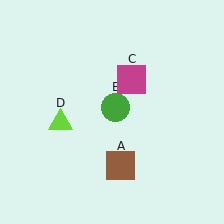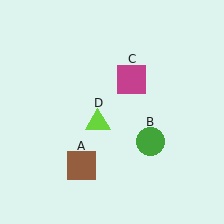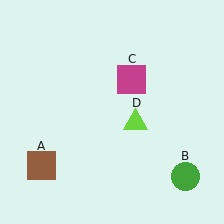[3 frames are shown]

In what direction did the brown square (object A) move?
The brown square (object A) moved left.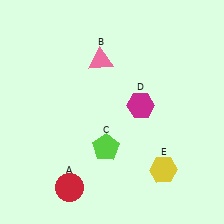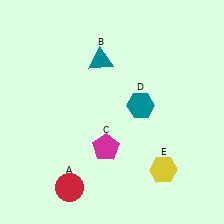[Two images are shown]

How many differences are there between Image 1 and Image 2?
There are 3 differences between the two images.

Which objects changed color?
B changed from pink to teal. C changed from lime to magenta. D changed from magenta to teal.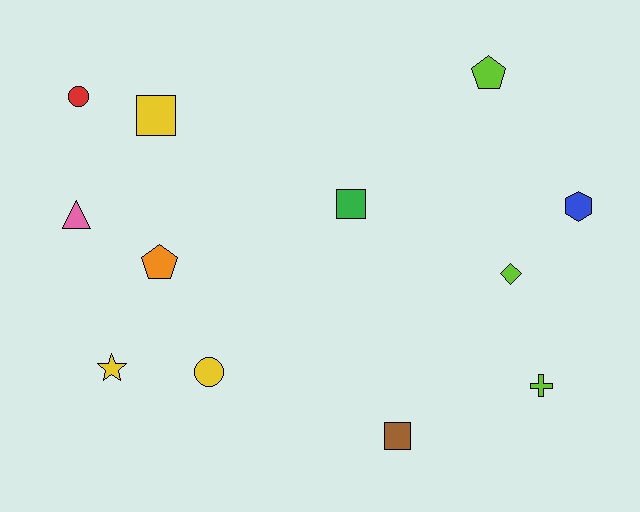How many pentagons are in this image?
There are 2 pentagons.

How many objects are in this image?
There are 12 objects.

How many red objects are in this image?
There is 1 red object.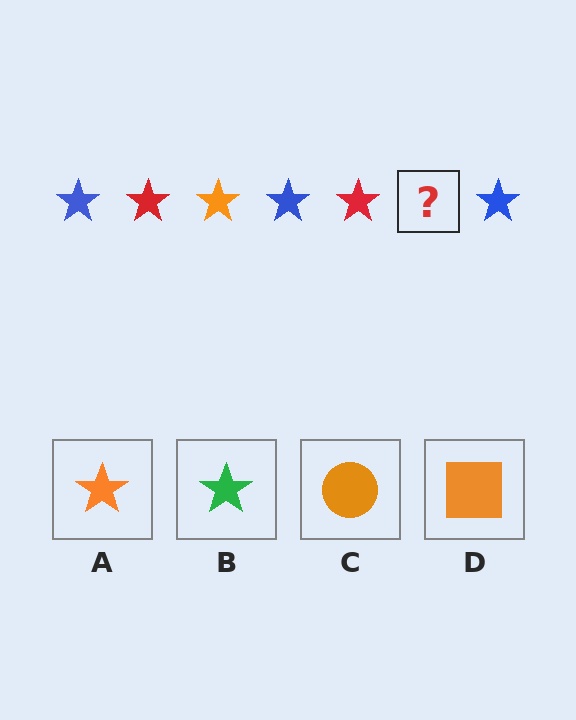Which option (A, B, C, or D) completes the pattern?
A.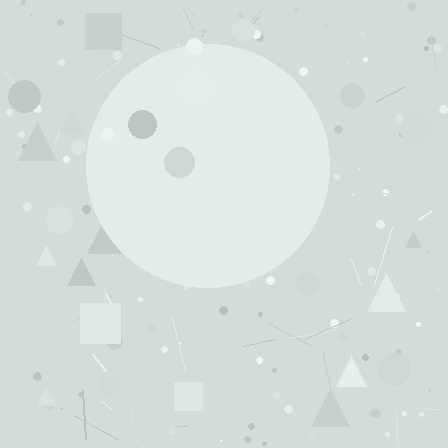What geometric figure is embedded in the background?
A circle is embedded in the background.